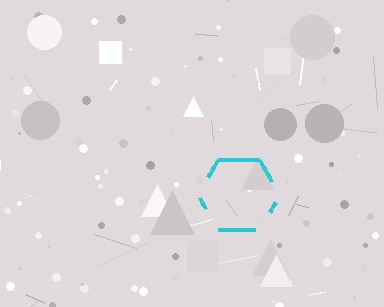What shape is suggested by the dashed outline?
The dashed outline suggests a hexagon.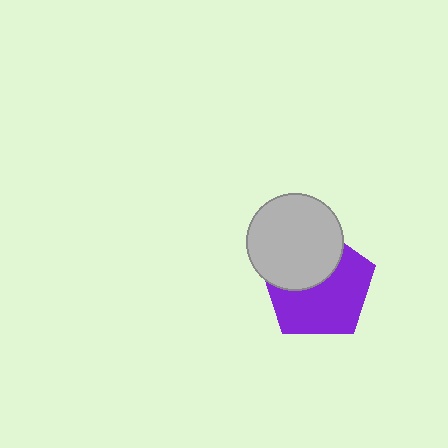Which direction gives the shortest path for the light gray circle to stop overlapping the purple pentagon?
Moving up gives the shortest separation.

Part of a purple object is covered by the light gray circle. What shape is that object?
It is a pentagon.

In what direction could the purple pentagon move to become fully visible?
The purple pentagon could move down. That would shift it out from behind the light gray circle entirely.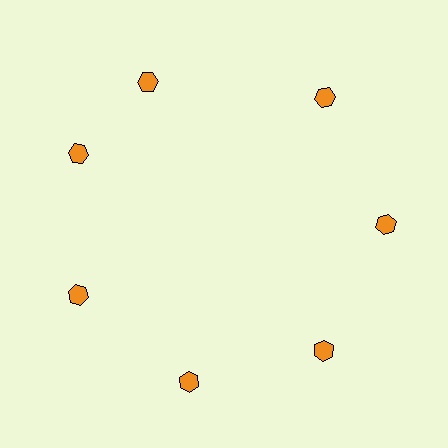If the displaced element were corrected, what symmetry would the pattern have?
It would have 7-fold rotational symmetry — the pattern would map onto itself every 51 degrees.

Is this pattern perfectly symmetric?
No. The 7 orange hexagons are arranged in a ring, but one element near the 12 o'clock position is rotated out of alignment along the ring, breaking the 7-fold rotational symmetry.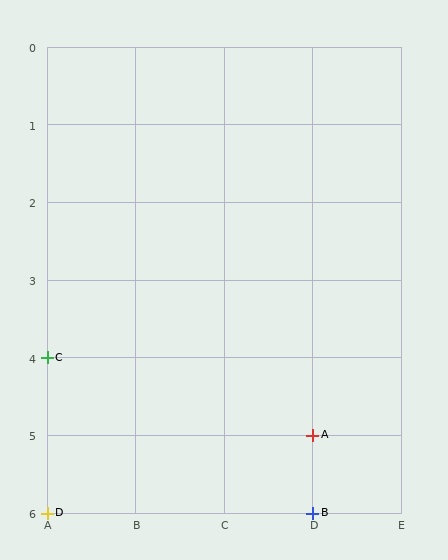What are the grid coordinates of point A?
Point A is at grid coordinates (D, 5).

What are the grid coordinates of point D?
Point D is at grid coordinates (A, 6).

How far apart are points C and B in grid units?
Points C and B are 3 columns and 2 rows apart (about 3.6 grid units diagonally).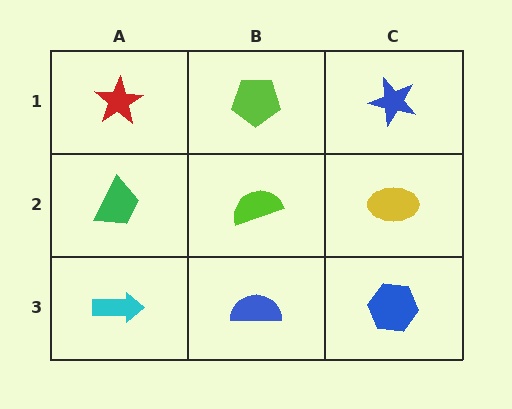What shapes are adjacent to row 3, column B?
A lime semicircle (row 2, column B), a cyan arrow (row 3, column A), a blue hexagon (row 3, column C).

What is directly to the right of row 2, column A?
A lime semicircle.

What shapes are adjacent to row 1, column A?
A green trapezoid (row 2, column A), a lime pentagon (row 1, column B).